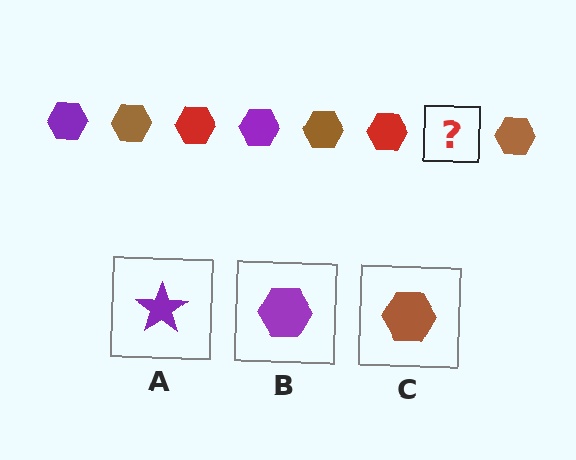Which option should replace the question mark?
Option B.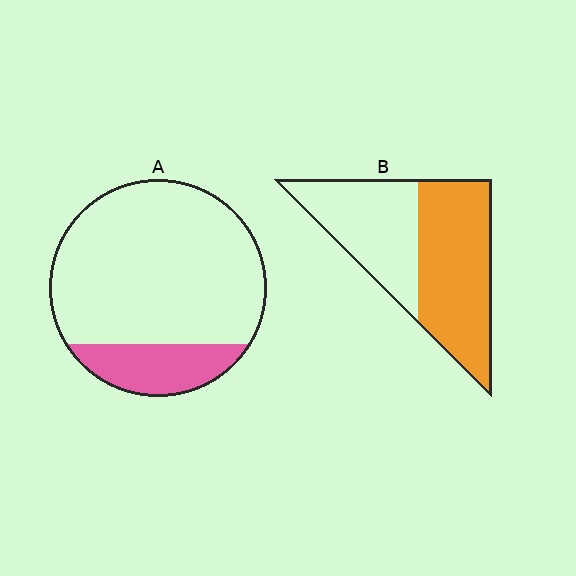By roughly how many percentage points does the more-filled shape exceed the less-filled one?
By roughly 40 percentage points (B over A).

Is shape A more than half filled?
No.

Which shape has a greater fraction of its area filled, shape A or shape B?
Shape B.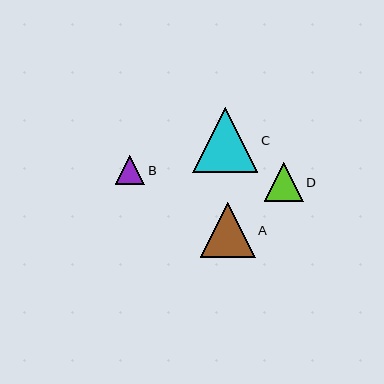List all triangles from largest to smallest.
From largest to smallest: C, A, D, B.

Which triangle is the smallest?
Triangle B is the smallest with a size of approximately 29 pixels.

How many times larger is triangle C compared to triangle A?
Triangle C is approximately 1.2 times the size of triangle A.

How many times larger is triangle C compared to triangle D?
Triangle C is approximately 1.7 times the size of triangle D.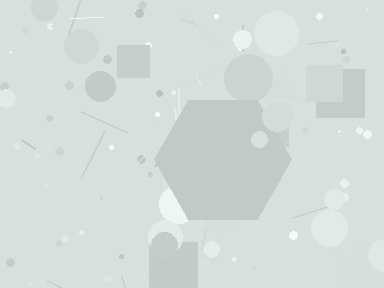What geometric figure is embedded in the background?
A hexagon is embedded in the background.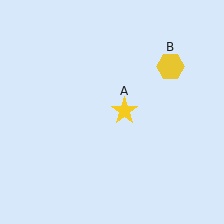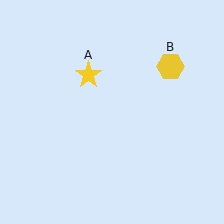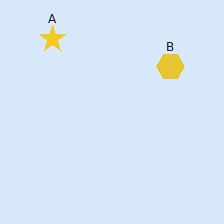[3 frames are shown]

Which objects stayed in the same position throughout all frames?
Yellow hexagon (object B) remained stationary.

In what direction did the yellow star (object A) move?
The yellow star (object A) moved up and to the left.